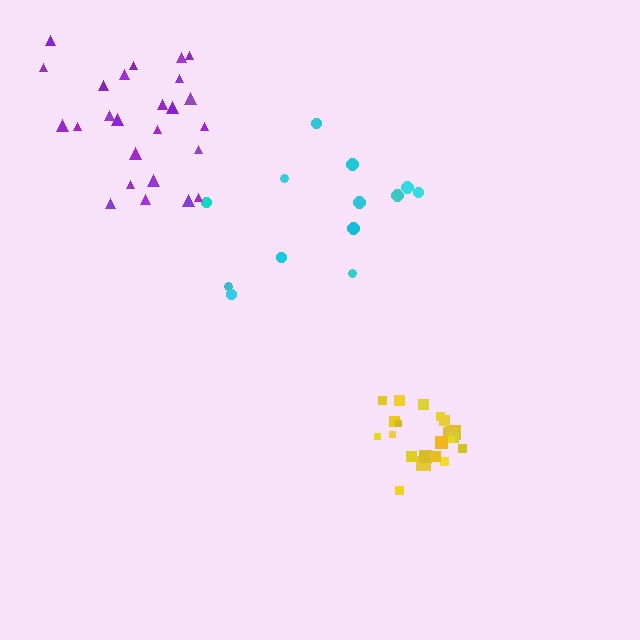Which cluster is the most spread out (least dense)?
Cyan.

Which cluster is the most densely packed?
Yellow.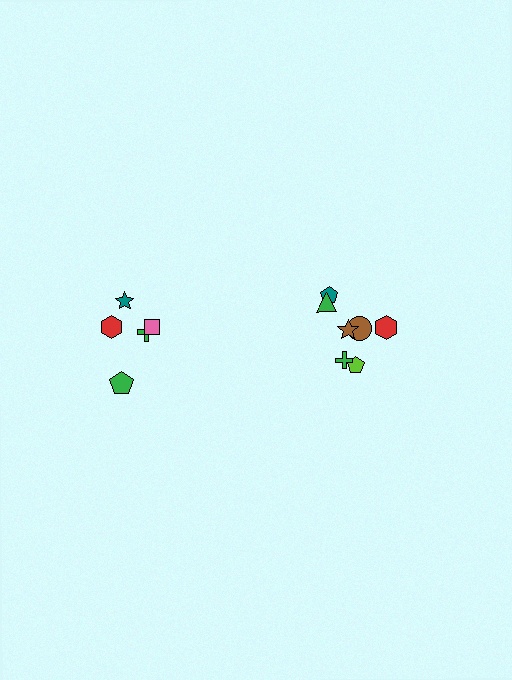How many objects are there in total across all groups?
There are 12 objects.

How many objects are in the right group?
There are 7 objects.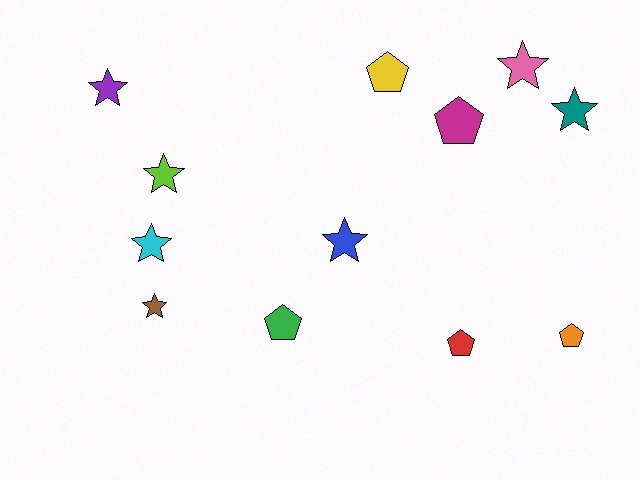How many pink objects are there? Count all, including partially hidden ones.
There is 1 pink object.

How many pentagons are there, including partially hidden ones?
There are 5 pentagons.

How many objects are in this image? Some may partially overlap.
There are 12 objects.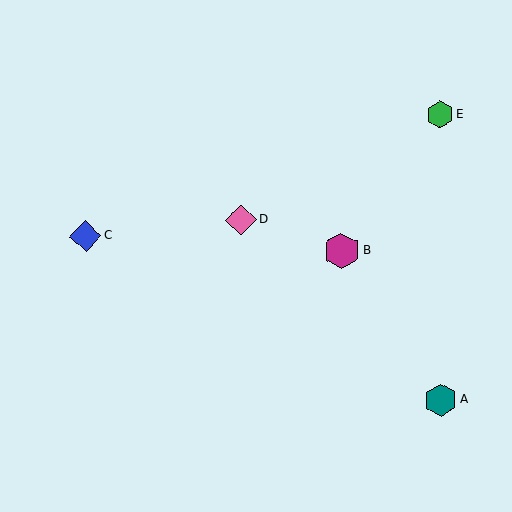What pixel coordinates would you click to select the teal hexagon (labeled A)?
Click at (441, 400) to select the teal hexagon A.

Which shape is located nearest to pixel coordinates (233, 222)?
The pink diamond (labeled D) at (241, 220) is nearest to that location.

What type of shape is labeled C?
Shape C is a blue diamond.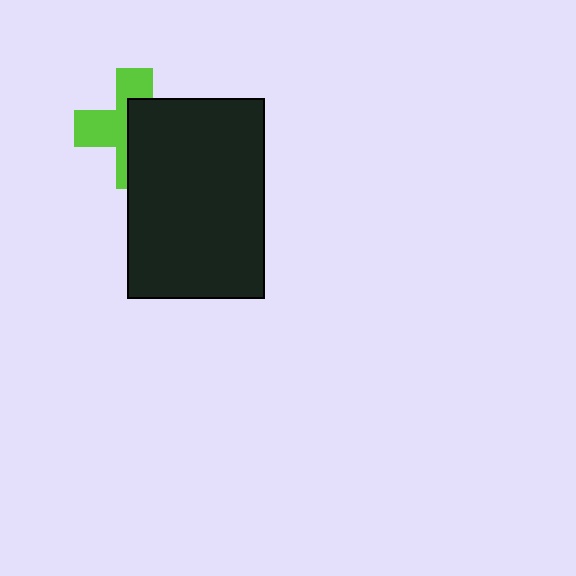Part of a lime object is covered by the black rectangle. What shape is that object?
It is a cross.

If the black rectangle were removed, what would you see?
You would see the complete lime cross.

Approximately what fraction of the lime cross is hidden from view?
Roughly 51% of the lime cross is hidden behind the black rectangle.